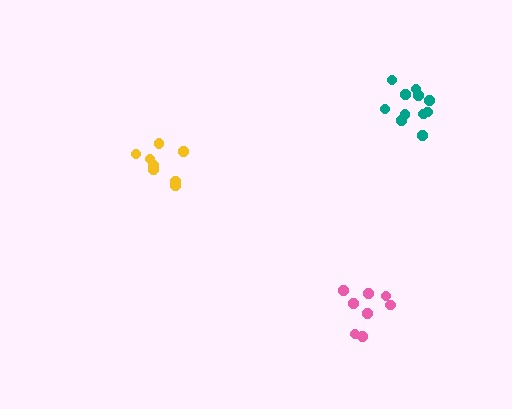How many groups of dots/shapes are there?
There are 3 groups.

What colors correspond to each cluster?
The clusters are colored: teal, yellow, pink.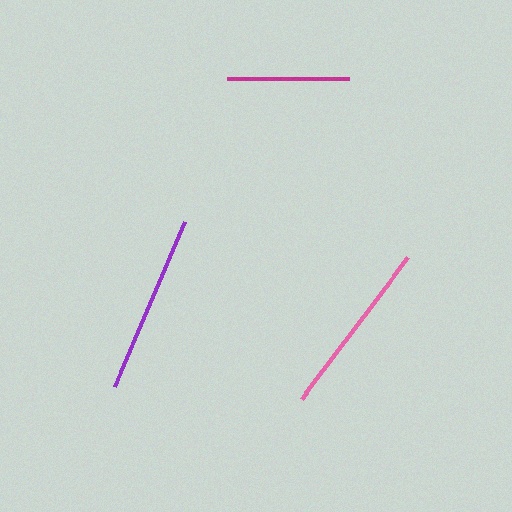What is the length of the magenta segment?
The magenta segment is approximately 122 pixels long.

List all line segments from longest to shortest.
From longest to shortest: purple, pink, magenta.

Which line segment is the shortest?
The magenta line is the shortest at approximately 122 pixels.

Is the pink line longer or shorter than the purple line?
The purple line is longer than the pink line.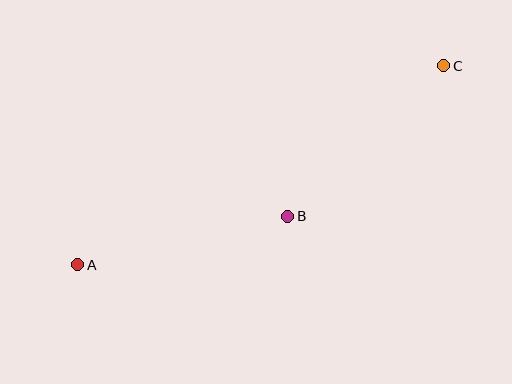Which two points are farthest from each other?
Points A and C are farthest from each other.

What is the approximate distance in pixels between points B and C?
The distance between B and C is approximately 217 pixels.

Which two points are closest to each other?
Points A and B are closest to each other.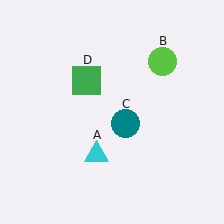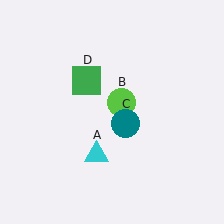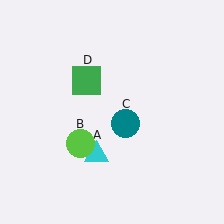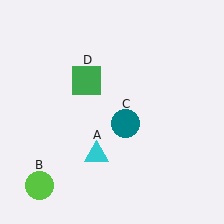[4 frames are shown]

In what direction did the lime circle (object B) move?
The lime circle (object B) moved down and to the left.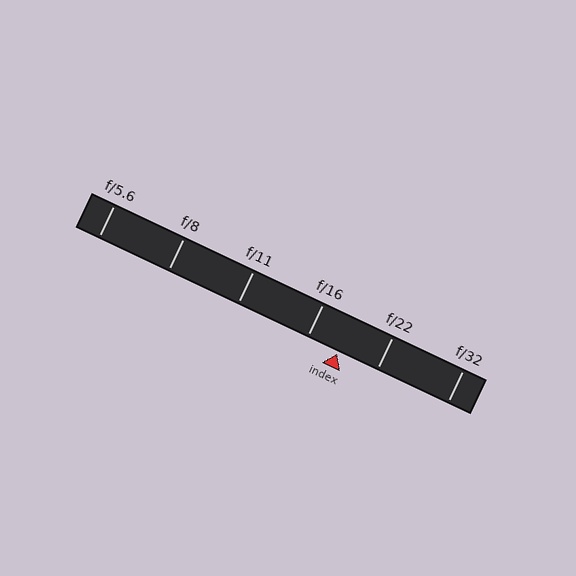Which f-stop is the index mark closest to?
The index mark is closest to f/16.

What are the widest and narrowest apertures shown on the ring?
The widest aperture shown is f/5.6 and the narrowest is f/32.